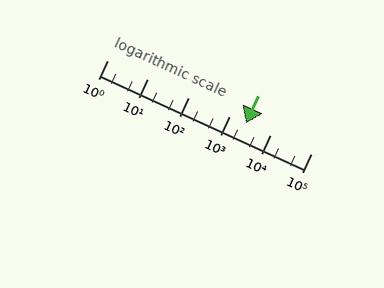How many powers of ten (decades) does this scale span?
The scale spans 5 decades, from 1 to 100000.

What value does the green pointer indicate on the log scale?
The pointer indicates approximately 2600.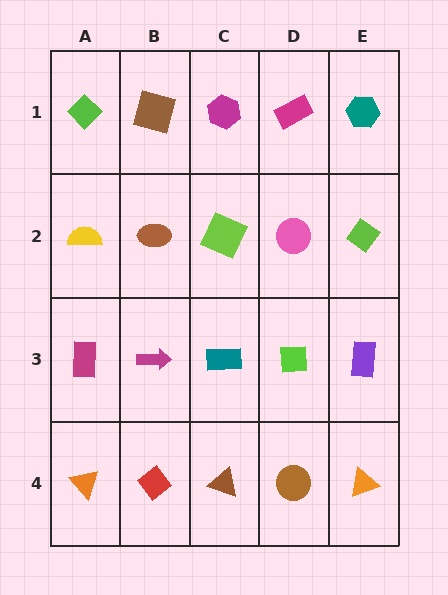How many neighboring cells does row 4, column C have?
3.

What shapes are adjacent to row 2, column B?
A brown square (row 1, column B), a magenta arrow (row 3, column B), a yellow semicircle (row 2, column A), a lime square (row 2, column C).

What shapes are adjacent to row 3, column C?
A lime square (row 2, column C), a brown triangle (row 4, column C), a magenta arrow (row 3, column B), a lime square (row 3, column D).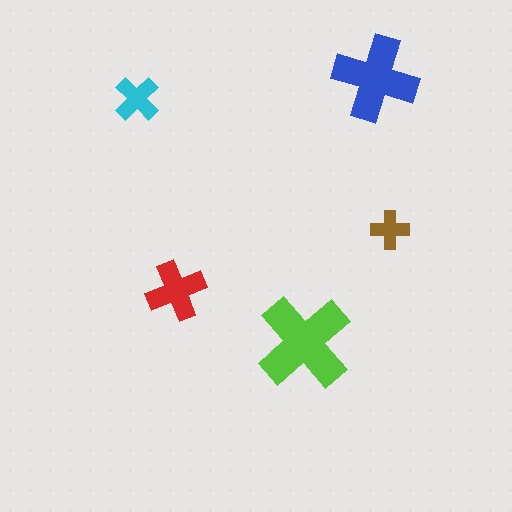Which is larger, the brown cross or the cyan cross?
The cyan one.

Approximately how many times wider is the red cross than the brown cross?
About 1.5 times wider.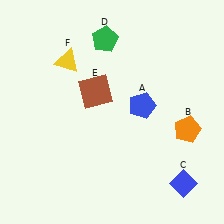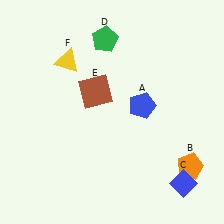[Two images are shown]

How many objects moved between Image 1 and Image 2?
1 object moved between the two images.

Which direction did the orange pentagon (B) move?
The orange pentagon (B) moved down.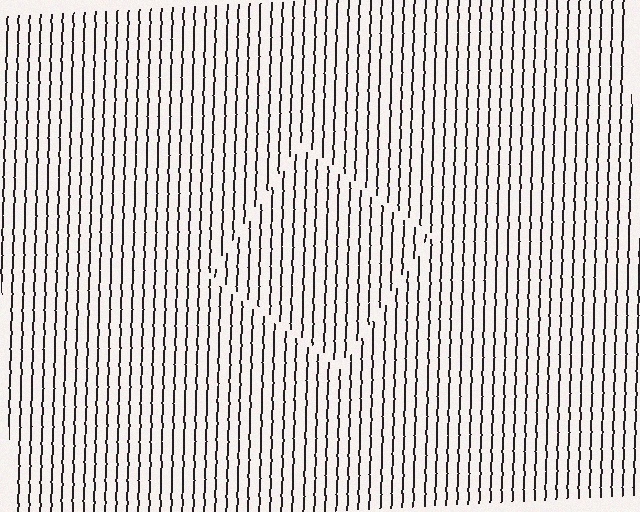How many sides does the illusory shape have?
4 sides — the line-ends trace a square.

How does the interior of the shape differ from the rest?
The interior of the shape contains the same grating, shifted by half a period — the contour is defined by the phase discontinuity where line-ends from the inner and outer gratings abut.